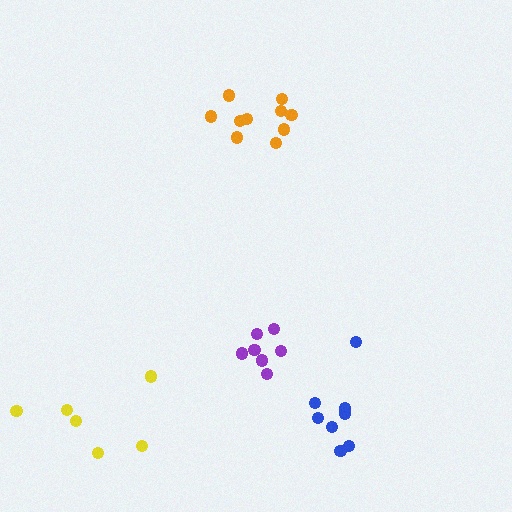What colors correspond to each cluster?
The clusters are colored: orange, blue, yellow, purple.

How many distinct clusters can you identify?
There are 4 distinct clusters.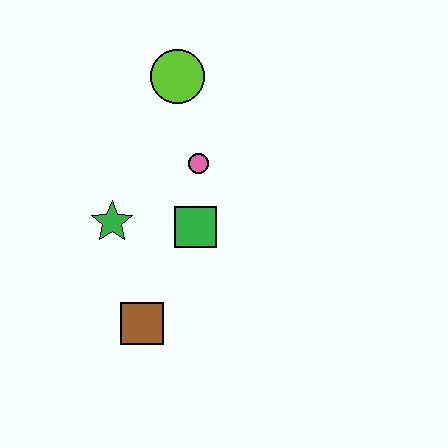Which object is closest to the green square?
The pink circle is closest to the green square.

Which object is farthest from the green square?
The lime circle is farthest from the green square.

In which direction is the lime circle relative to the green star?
The lime circle is above the green star.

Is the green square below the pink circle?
Yes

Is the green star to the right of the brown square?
No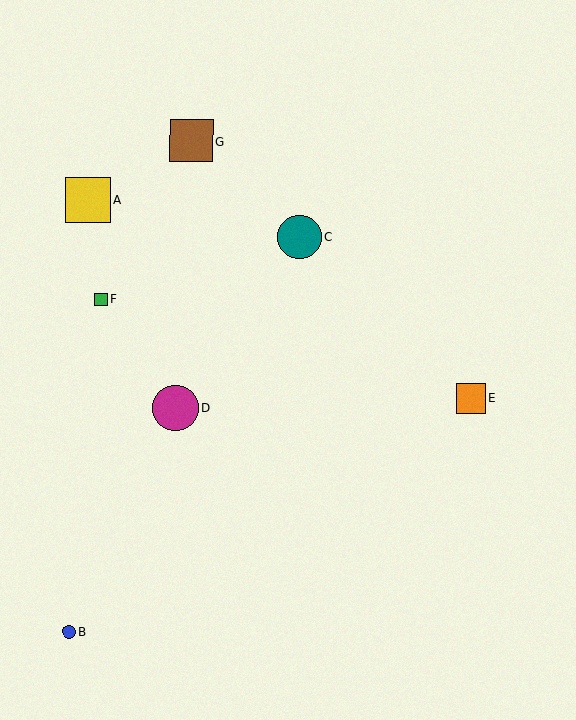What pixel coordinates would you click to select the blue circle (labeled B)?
Click at (69, 631) to select the blue circle B.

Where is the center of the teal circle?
The center of the teal circle is at (299, 237).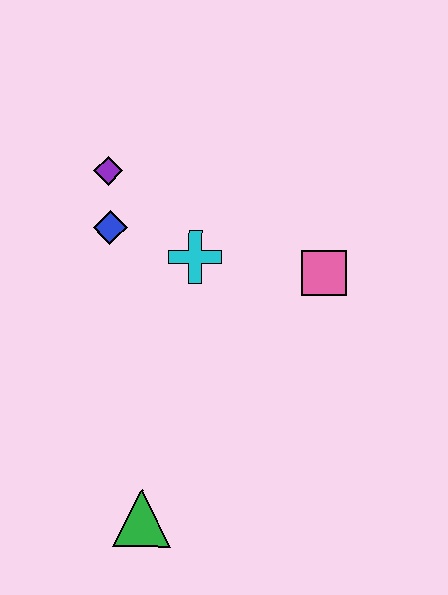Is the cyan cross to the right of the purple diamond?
Yes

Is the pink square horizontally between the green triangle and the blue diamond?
No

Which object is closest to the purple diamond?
The blue diamond is closest to the purple diamond.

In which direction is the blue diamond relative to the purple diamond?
The blue diamond is below the purple diamond.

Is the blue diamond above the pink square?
Yes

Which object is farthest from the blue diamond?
The green triangle is farthest from the blue diamond.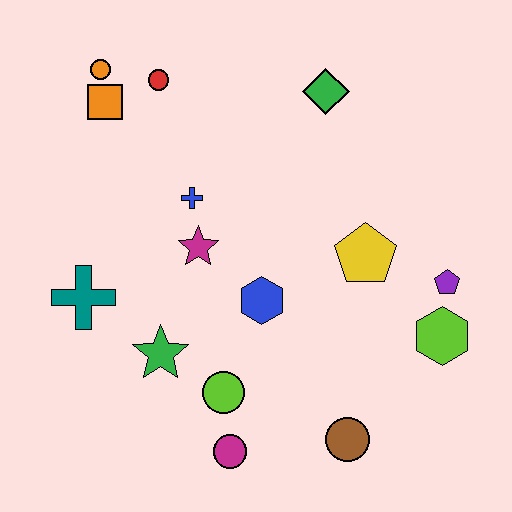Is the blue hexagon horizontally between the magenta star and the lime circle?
No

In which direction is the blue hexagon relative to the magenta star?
The blue hexagon is to the right of the magenta star.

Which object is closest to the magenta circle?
The lime circle is closest to the magenta circle.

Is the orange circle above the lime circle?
Yes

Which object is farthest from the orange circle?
The brown circle is farthest from the orange circle.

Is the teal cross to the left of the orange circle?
Yes